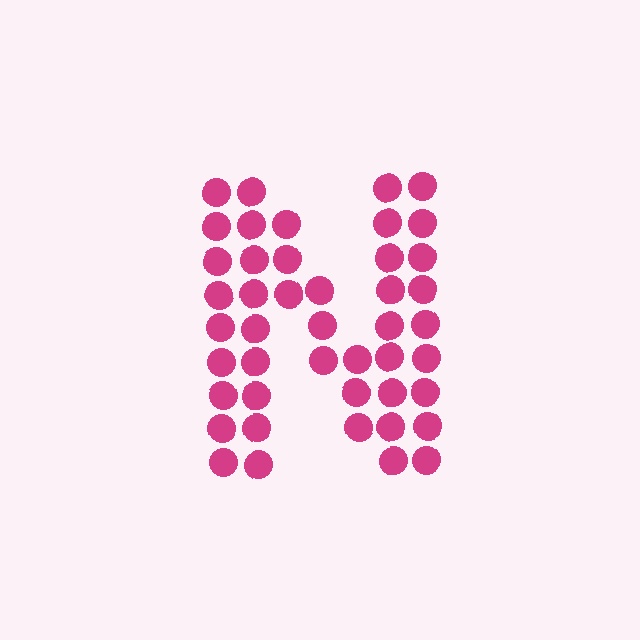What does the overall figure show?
The overall figure shows the letter N.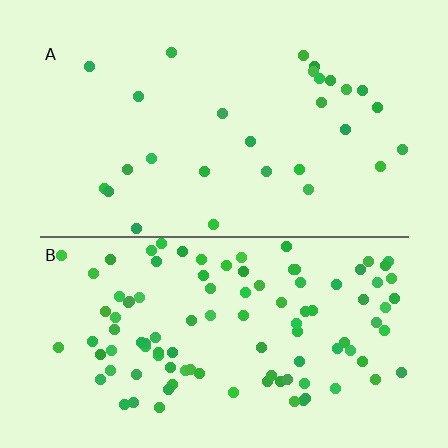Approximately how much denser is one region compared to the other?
Approximately 3.7× — region B over region A.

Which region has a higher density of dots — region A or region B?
B (the bottom).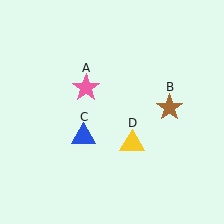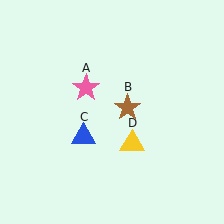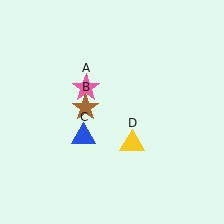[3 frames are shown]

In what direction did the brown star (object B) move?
The brown star (object B) moved left.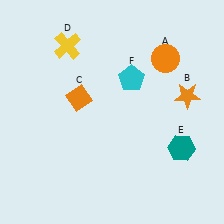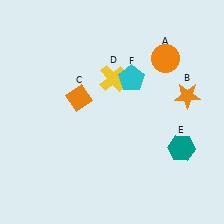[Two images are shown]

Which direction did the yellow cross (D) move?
The yellow cross (D) moved right.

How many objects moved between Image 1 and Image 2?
1 object moved between the two images.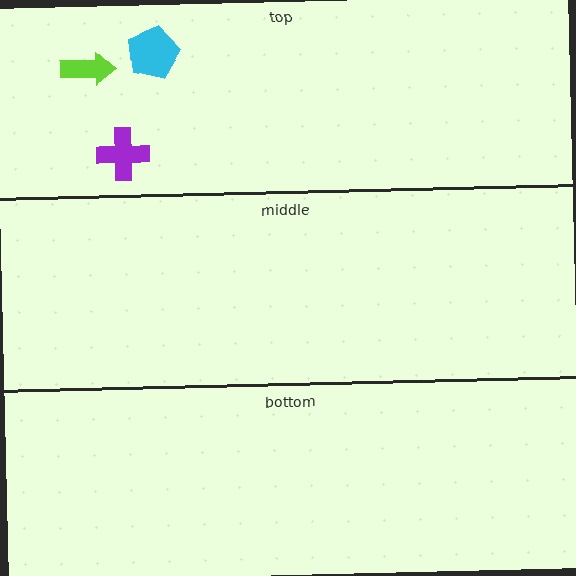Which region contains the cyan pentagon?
The top region.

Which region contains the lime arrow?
The top region.